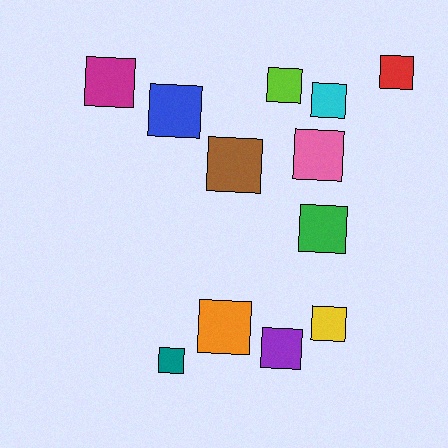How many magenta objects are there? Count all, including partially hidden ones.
There is 1 magenta object.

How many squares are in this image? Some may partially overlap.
There are 12 squares.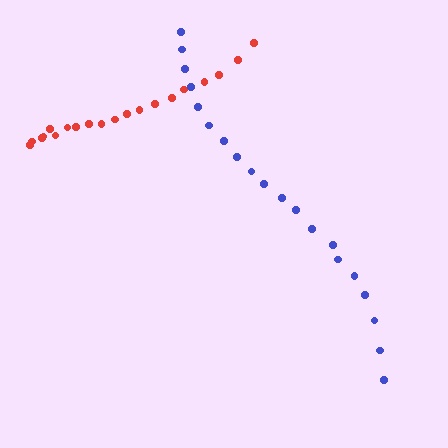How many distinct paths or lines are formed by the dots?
There are 2 distinct paths.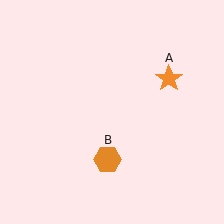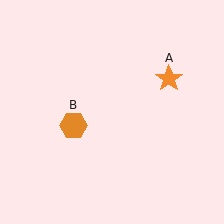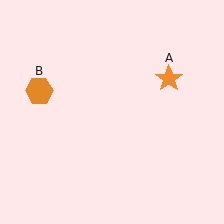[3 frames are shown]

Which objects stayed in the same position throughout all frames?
Orange star (object A) remained stationary.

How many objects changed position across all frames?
1 object changed position: orange hexagon (object B).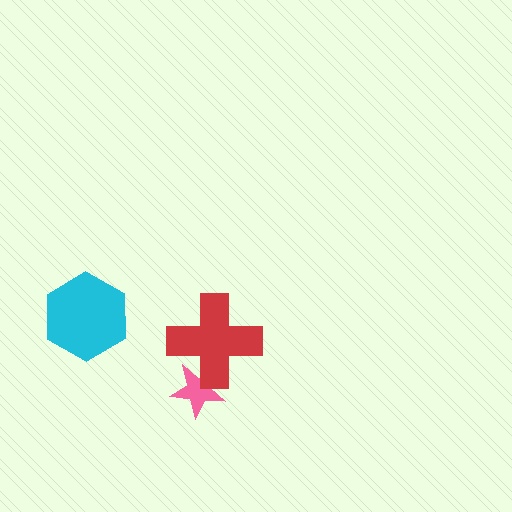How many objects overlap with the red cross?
1 object overlaps with the red cross.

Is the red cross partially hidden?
No, no other shape covers it.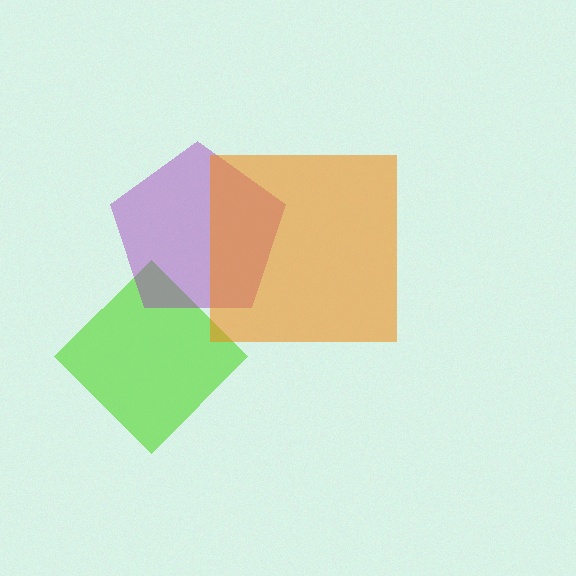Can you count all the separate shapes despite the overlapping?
Yes, there are 3 separate shapes.